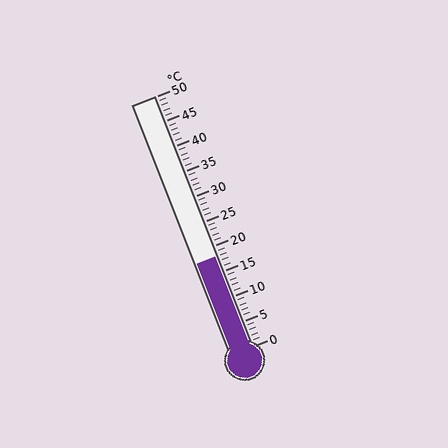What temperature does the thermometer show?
The thermometer shows approximately 18°C.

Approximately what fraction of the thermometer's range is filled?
The thermometer is filled to approximately 35% of its range.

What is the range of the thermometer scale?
The thermometer scale ranges from 0°C to 50°C.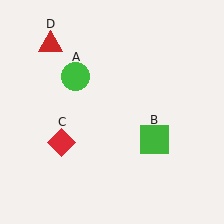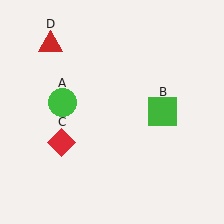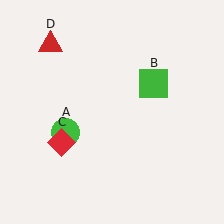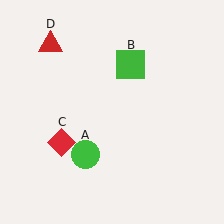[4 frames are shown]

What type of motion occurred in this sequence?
The green circle (object A), green square (object B) rotated counterclockwise around the center of the scene.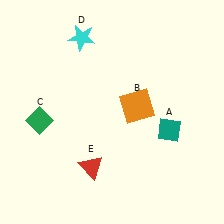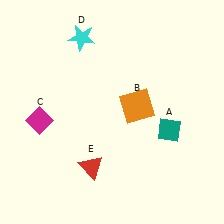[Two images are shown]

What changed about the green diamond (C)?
In Image 1, C is green. In Image 2, it changed to magenta.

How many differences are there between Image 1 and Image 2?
There is 1 difference between the two images.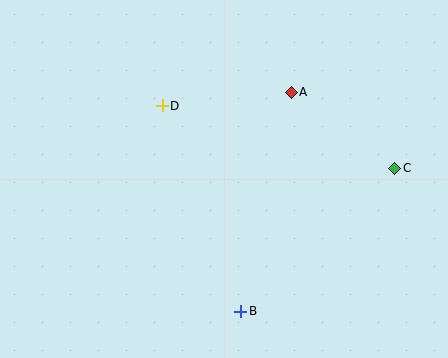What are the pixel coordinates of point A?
Point A is at (291, 92).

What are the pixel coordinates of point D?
Point D is at (162, 106).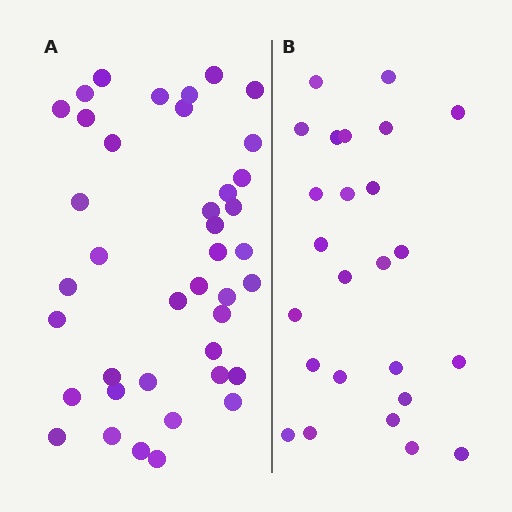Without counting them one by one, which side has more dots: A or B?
Region A (the left region) has more dots.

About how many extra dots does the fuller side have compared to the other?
Region A has approximately 15 more dots than region B.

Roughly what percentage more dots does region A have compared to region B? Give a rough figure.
About 60% more.